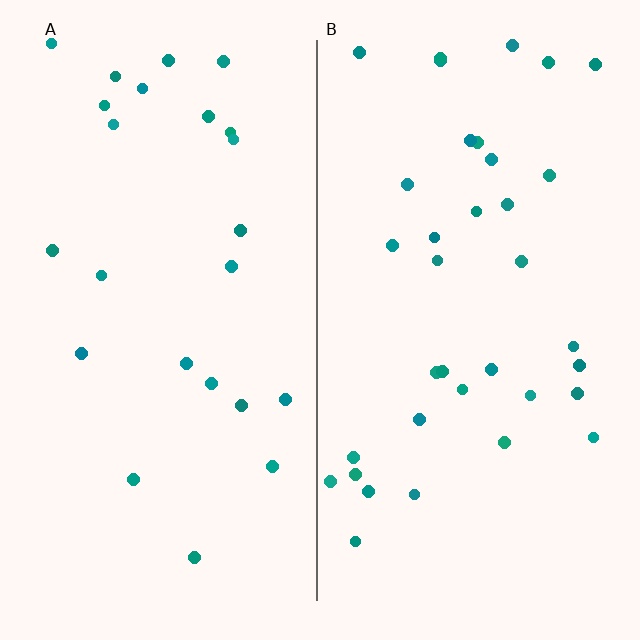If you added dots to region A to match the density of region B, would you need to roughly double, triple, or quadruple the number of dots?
Approximately double.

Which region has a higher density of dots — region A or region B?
B (the right).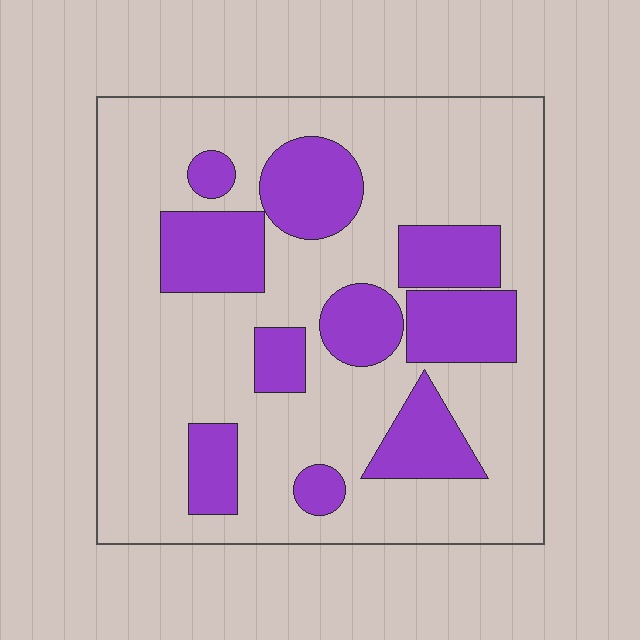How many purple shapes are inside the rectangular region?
10.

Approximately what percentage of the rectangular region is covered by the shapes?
Approximately 30%.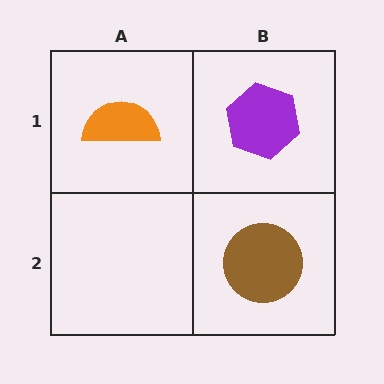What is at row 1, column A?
An orange semicircle.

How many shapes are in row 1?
2 shapes.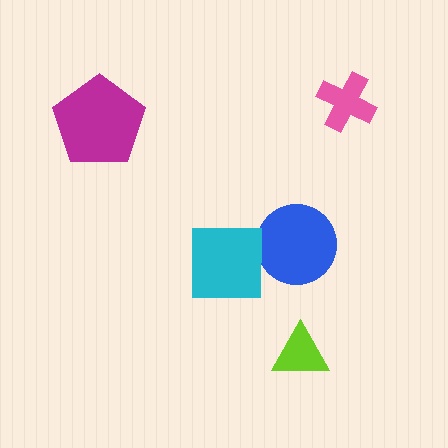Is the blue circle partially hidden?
Yes, it is partially covered by another shape.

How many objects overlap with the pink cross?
0 objects overlap with the pink cross.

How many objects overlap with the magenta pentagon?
0 objects overlap with the magenta pentagon.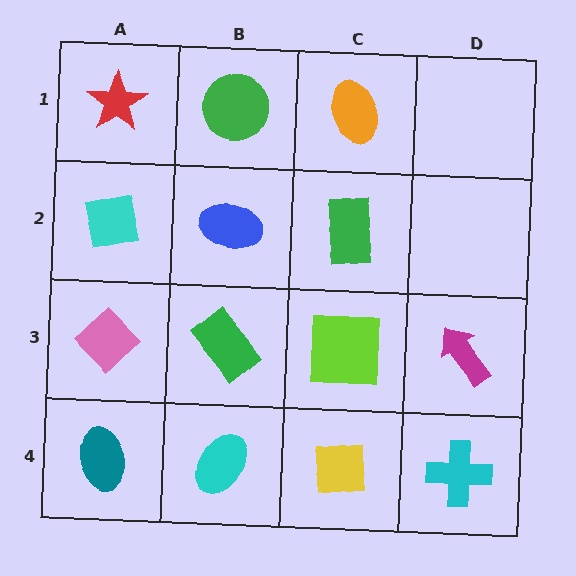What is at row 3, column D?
A magenta arrow.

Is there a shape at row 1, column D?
No, that cell is empty.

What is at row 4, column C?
A yellow square.